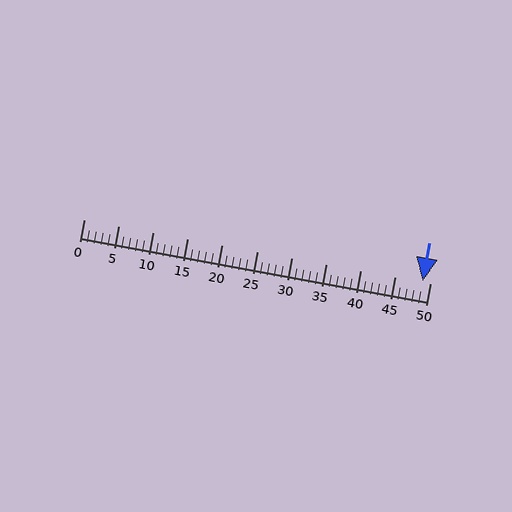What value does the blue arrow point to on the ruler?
The blue arrow points to approximately 49.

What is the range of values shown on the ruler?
The ruler shows values from 0 to 50.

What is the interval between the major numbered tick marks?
The major tick marks are spaced 5 units apart.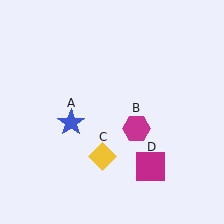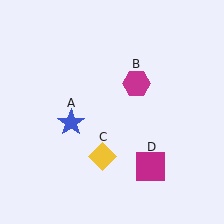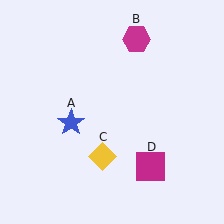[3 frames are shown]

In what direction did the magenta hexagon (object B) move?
The magenta hexagon (object B) moved up.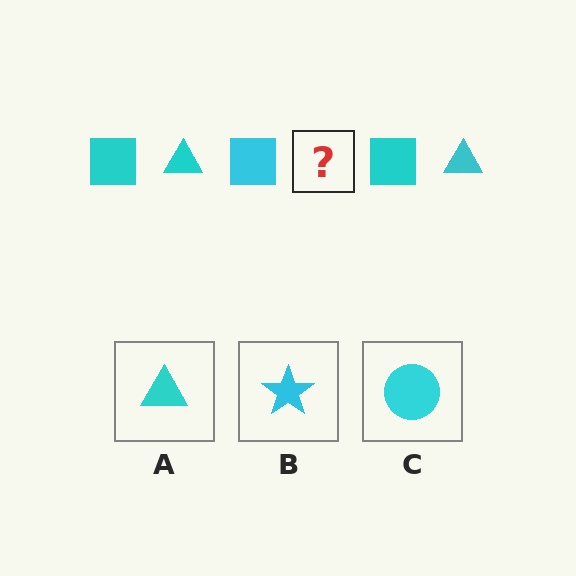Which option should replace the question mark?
Option A.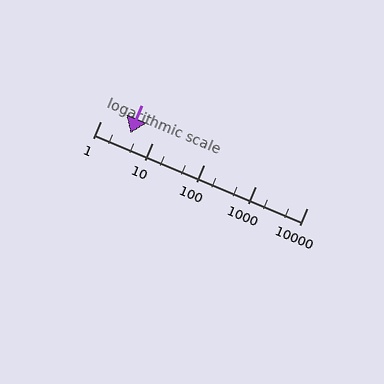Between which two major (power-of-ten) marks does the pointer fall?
The pointer is between 1 and 10.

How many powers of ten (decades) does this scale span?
The scale spans 4 decades, from 1 to 10000.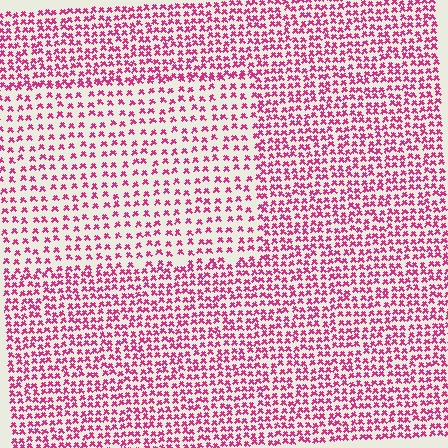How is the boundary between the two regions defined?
The boundary is defined by a change in element density (approximately 1.7x ratio). All elements are the same color, size, and shape.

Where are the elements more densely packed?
The elements are more densely packed outside the rectangle boundary.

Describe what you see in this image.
The image contains small magenta elements arranged at two different densities. A rectangle-shaped region is visible where the elements are less densely packed than the surrounding area.